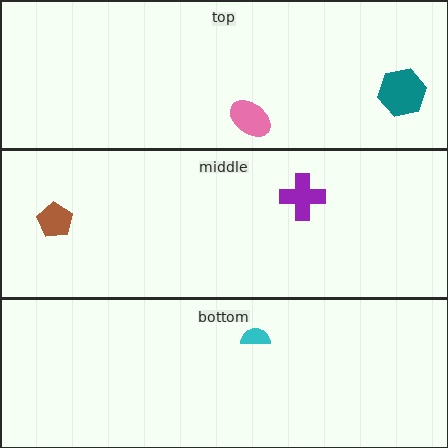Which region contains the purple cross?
The middle region.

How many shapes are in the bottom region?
1.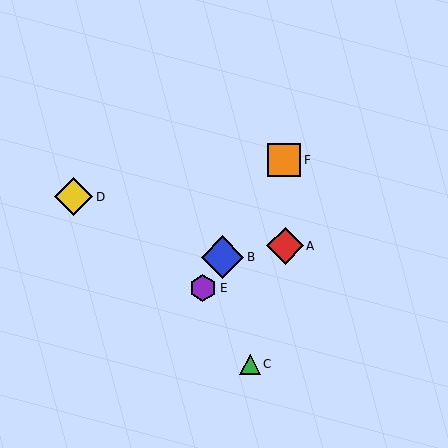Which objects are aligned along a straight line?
Objects B, E, F are aligned along a straight line.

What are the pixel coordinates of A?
Object A is at (285, 246).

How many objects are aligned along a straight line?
3 objects (B, E, F) are aligned along a straight line.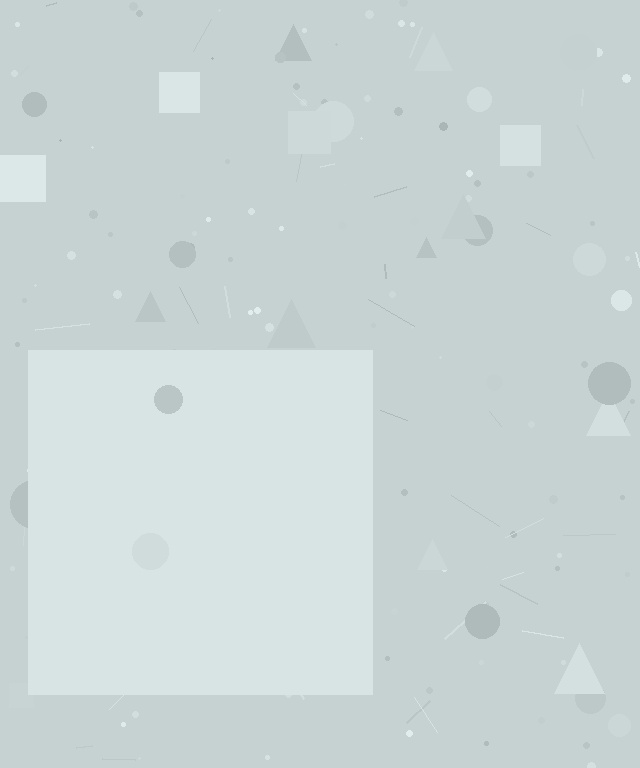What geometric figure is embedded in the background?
A square is embedded in the background.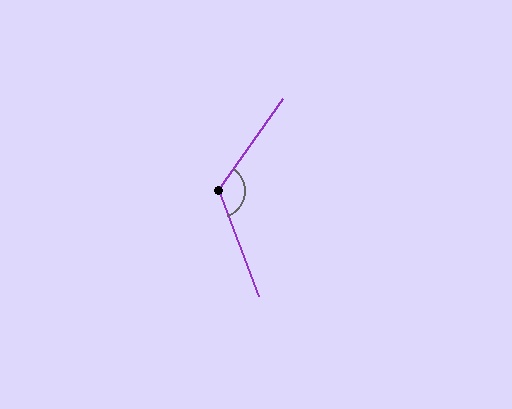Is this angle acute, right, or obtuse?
It is obtuse.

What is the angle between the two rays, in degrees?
Approximately 124 degrees.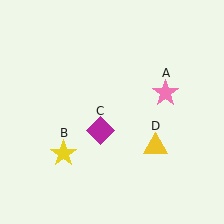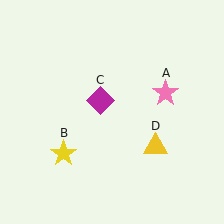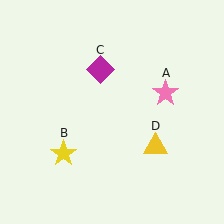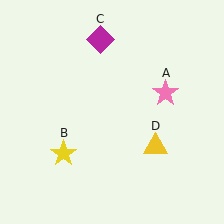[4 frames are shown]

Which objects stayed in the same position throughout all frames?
Pink star (object A) and yellow star (object B) and yellow triangle (object D) remained stationary.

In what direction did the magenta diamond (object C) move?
The magenta diamond (object C) moved up.